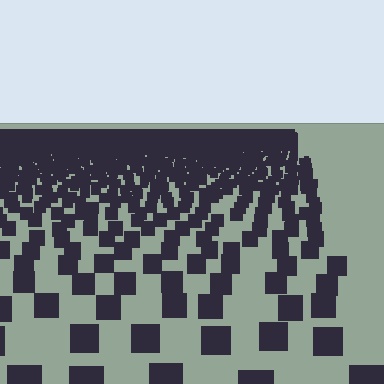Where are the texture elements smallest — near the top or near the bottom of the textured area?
Near the top.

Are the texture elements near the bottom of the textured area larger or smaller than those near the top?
Larger. Near the bottom, elements are closer to the viewer and appear at a bigger on-screen size.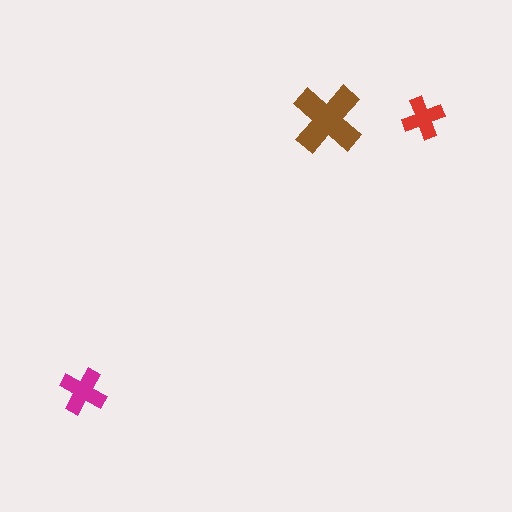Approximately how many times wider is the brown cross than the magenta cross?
About 1.5 times wider.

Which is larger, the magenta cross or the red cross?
The magenta one.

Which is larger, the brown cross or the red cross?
The brown one.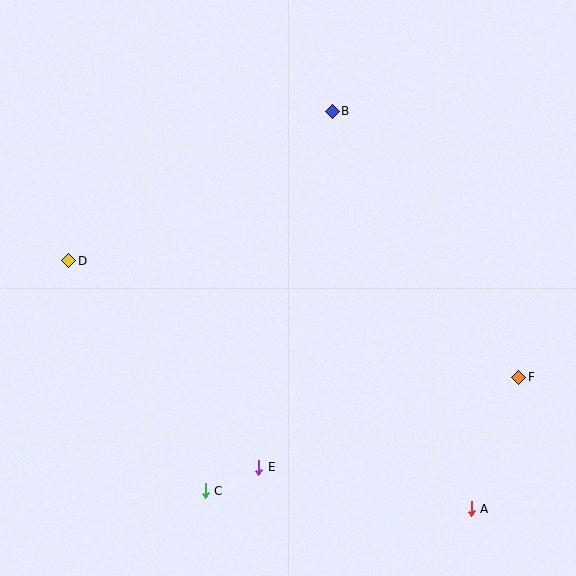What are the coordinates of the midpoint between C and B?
The midpoint between C and B is at (269, 301).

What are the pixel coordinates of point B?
Point B is at (332, 111).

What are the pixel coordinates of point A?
Point A is at (471, 509).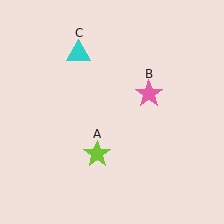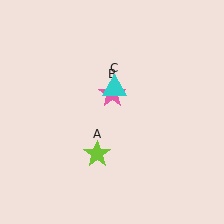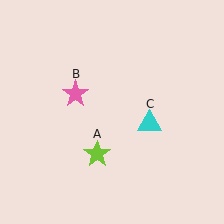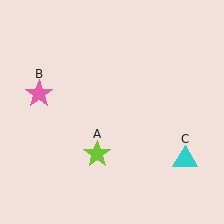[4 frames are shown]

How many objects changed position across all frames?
2 objects changed position: pink star (object B), cyan triangle (object C).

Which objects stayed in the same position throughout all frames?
Lime star (object A) remained stationary.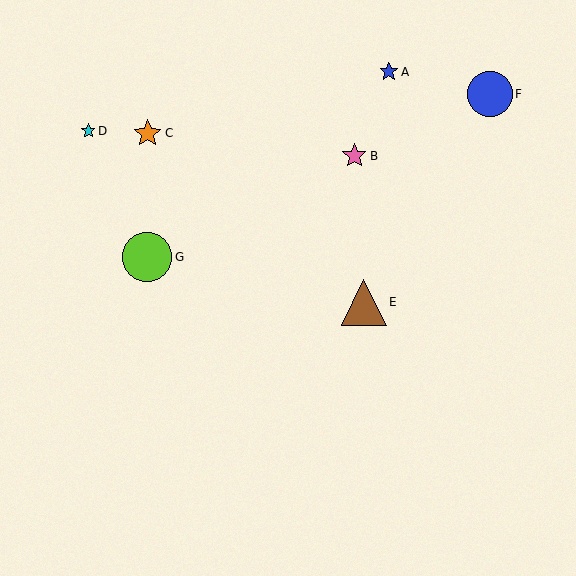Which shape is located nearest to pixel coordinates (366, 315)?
The brown triangle (labeled E) at (364, 302) is nearest to that location.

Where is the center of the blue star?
The center of the blue star is at (389, 72).